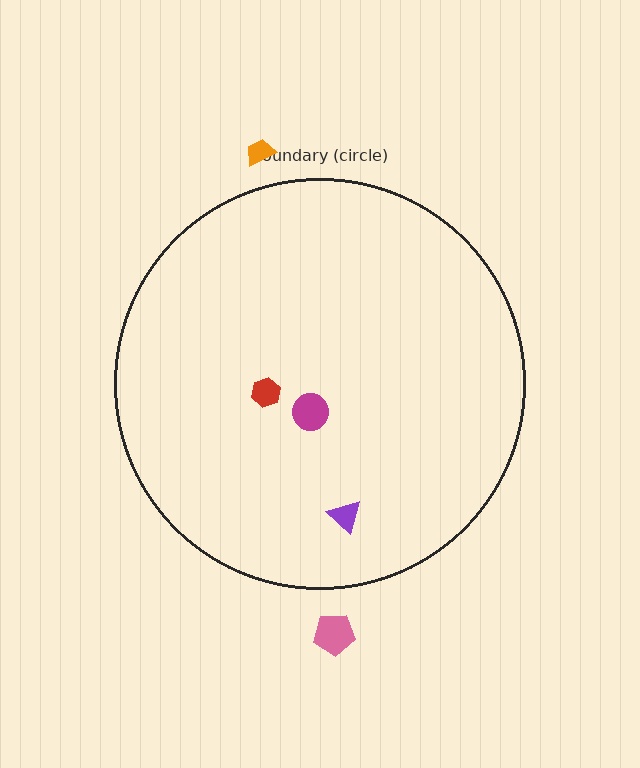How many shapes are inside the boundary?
3 inside, 2 outside.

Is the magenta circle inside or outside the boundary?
Inside.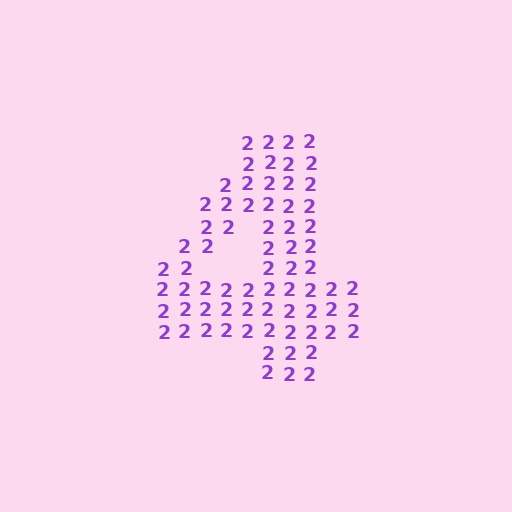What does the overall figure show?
The overall figure shows the digit 4.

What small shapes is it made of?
It is made of small digit 2's.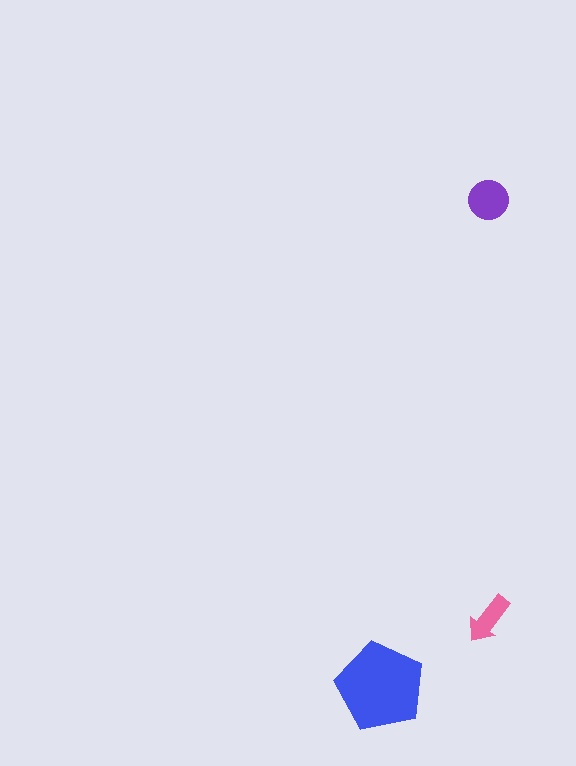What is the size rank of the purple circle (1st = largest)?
2nd.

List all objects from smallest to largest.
The pink arrow, the purple circle, the blue pentagon.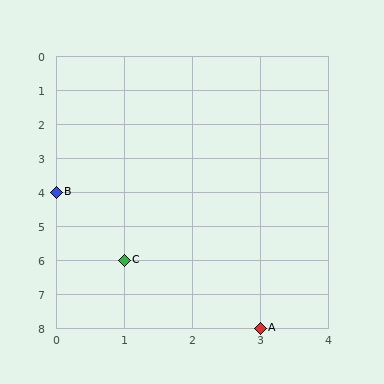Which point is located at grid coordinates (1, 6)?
Point C is at (1, 6).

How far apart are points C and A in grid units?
Points C and A are 2 columns and 2 rows apart (about 2.8 grid units diagonally).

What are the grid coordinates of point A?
Point A is at grid coordinates (3, 8).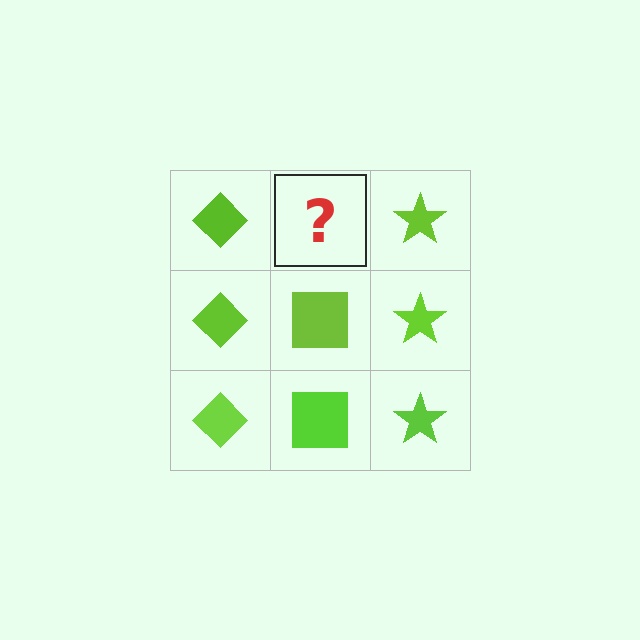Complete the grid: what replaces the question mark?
The question mark should be replaced with a lime square.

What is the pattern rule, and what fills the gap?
The rule is that each column has a consistent shape. The gap should be filled with a lime square.